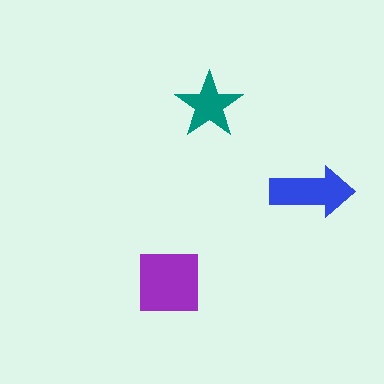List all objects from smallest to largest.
The teal star, the blue arrow, the purple square.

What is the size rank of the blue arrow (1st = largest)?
2nd.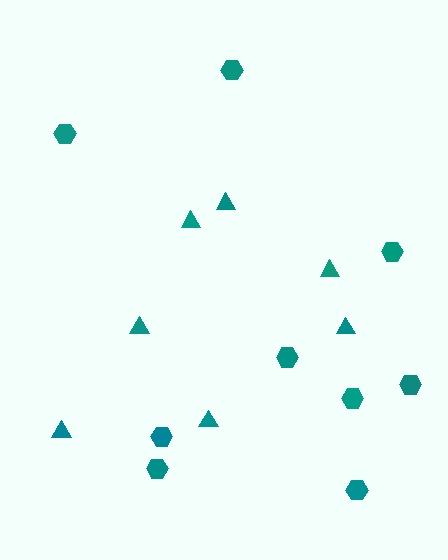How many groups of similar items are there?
There are 2 groups: one group of hexagons (9) and one group of triangles (7).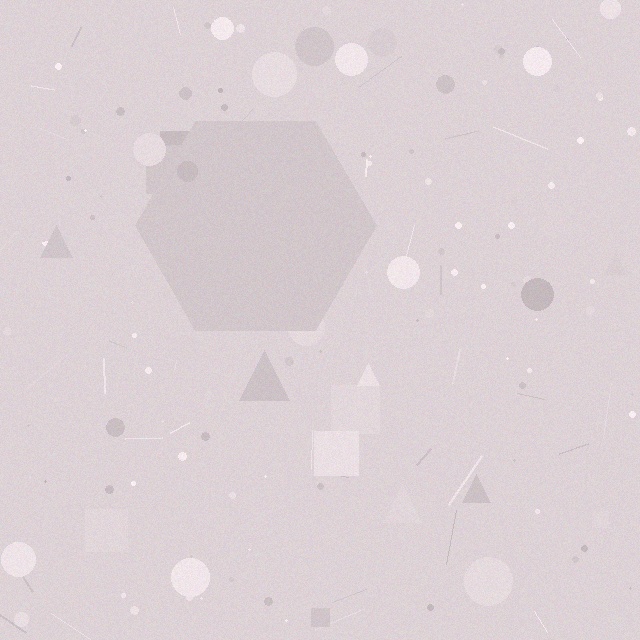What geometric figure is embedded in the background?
A hexagon is embedded in the background.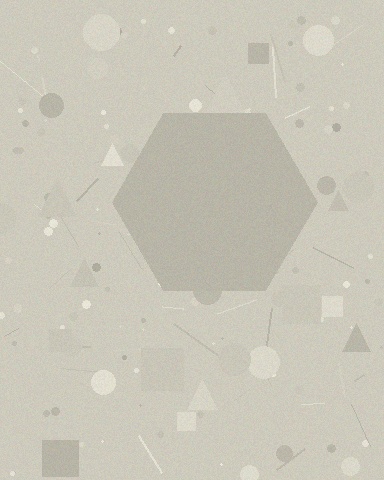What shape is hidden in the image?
A hexagon is hidden in the image.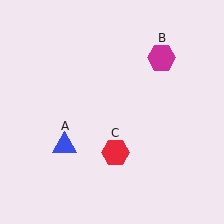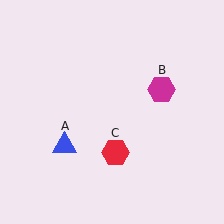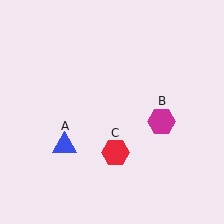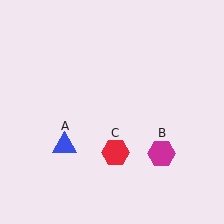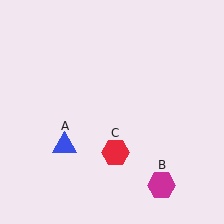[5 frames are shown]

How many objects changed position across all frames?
1 object changed position: magenta hexagon (object B).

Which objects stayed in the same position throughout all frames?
Blue triangle (object A) and red hexagon (object C) remained stationary.